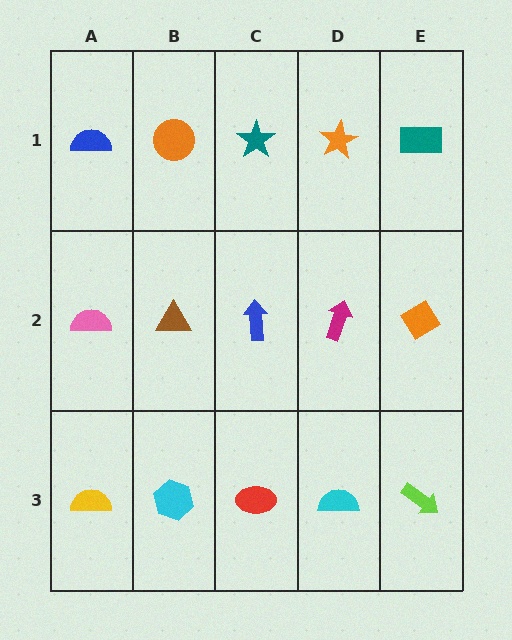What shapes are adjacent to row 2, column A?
A blue semicircle (row 1, column A), a yellow semicircle (row 3, column A), a brown triangle (row 2, column B).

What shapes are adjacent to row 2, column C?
A teal star (row 1, column C), a red ellipse (row 3, column C), a brown triangle (row 2, column B), a magenta arrow (row 2, column D).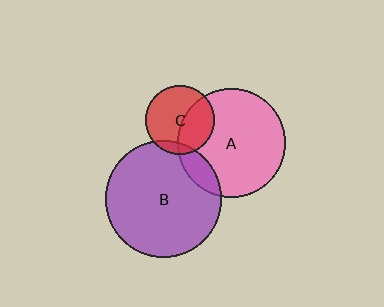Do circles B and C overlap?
Yes.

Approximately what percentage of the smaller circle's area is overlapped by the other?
Approximately 10%.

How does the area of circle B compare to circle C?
Approximately 2.9 times.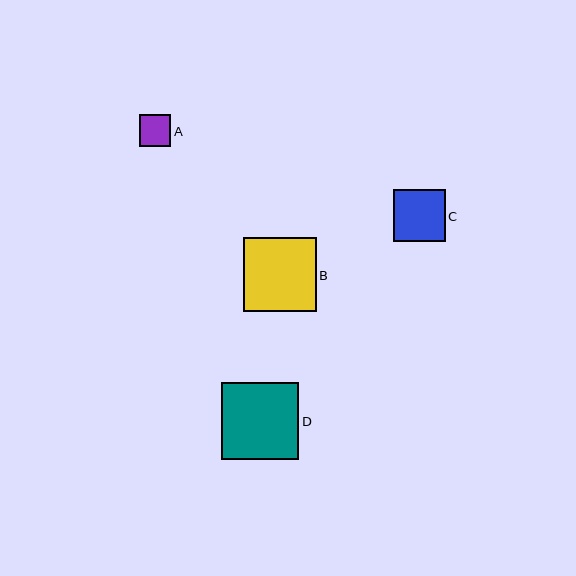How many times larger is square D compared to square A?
Square D is approximately 2.4 times the size of square A.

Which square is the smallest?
Square A is the smallest with a size of approximately 32 pixels.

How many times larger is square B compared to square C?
Square B is approximately 1.4 times the size of square C.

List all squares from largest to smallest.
From largest to smallest: D, B, C, A.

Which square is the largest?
Square D is the largest with a size of approximately 77 pixels.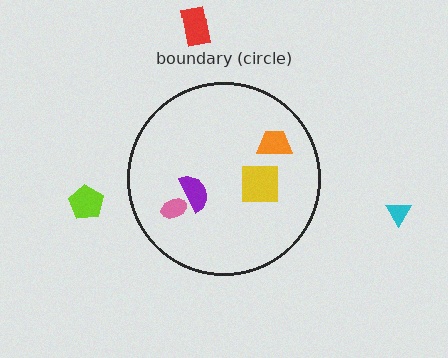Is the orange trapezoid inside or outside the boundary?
Inside.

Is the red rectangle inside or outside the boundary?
Outside.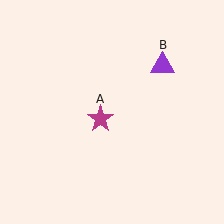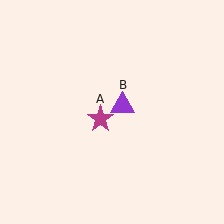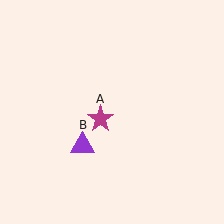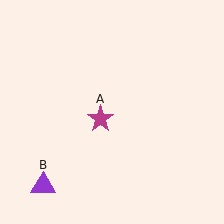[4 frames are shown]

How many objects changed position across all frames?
1 object changed position: purple triangle (object B).